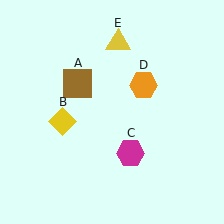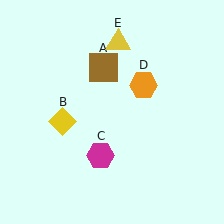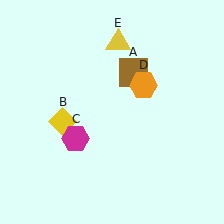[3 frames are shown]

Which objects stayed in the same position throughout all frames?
Yellow diamond (object B) and orange hexagon (object D) and yellow triangle (object E) remained stationary.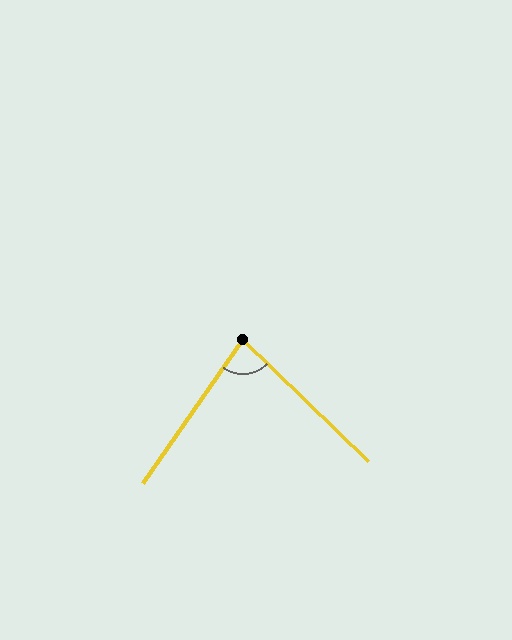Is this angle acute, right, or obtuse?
It is acute.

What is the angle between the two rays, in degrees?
Approximately 81 degrees.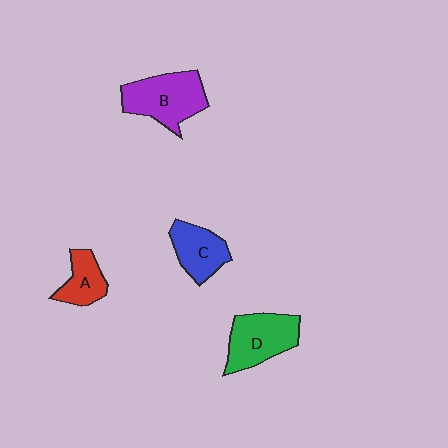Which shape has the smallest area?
Shape A (red).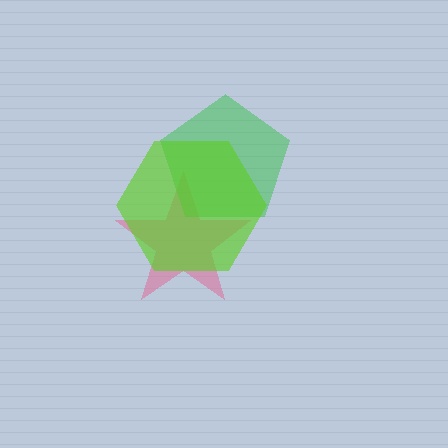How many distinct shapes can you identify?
There are 3 distinct shapes: a pink star, a green pentagon, a lime hexagon.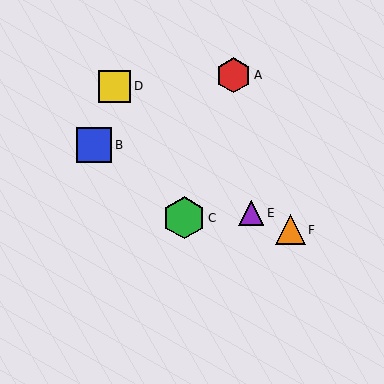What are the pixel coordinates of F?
Object F is at (290, 230).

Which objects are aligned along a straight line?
Objects B, E, F are aligned along a straight line.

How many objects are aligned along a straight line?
3 objects (B, E, F) are aligned along a straight line.